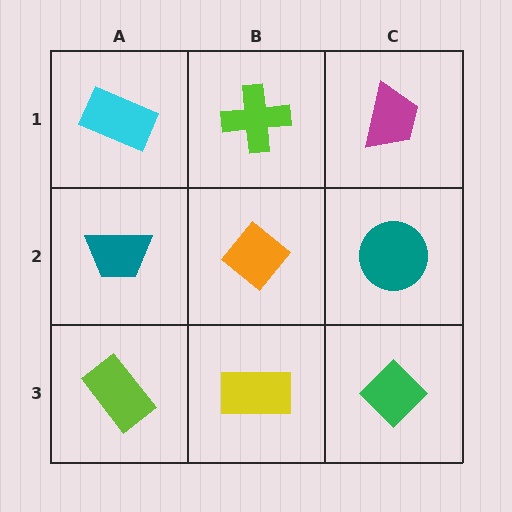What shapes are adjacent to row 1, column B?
An orange diamond (row 2, column B), a cyan rectangle (row 1, column A), a magenta trapezoid (row 1, column C).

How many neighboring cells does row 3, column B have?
3.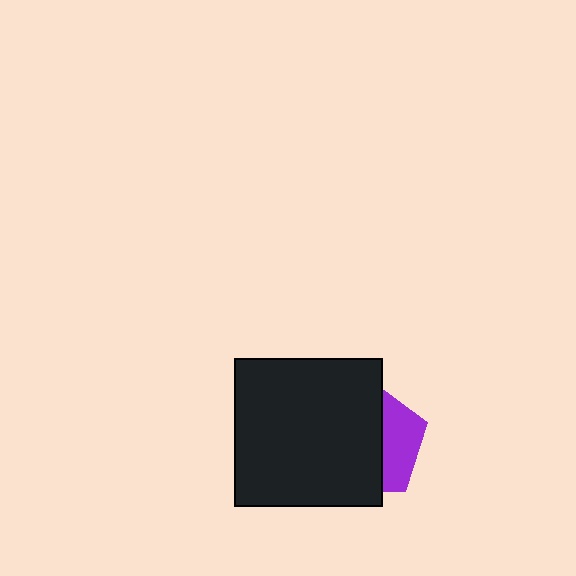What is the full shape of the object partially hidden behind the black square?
The partially hidden object is a purple pentagon.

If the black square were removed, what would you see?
You would see the complete purple pentagon.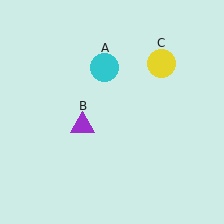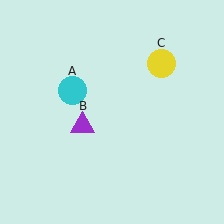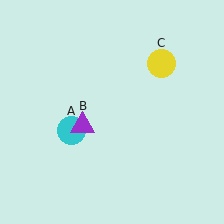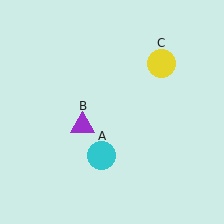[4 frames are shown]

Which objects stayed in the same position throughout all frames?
Purple triangle (object B) and yellow circle (object C) remained stationary.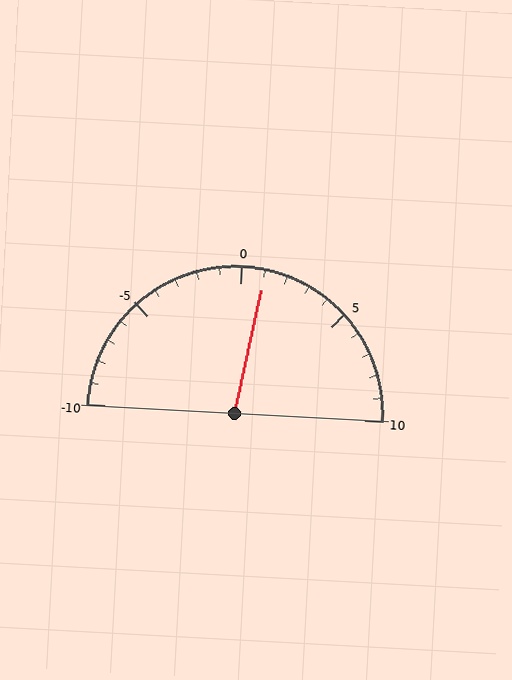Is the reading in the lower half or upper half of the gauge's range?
The reading is in the upper half of the range (-10 to 10).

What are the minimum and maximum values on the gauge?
The gauge ranges from -10 to 10.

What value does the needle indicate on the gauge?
The needle indicates approximately 1.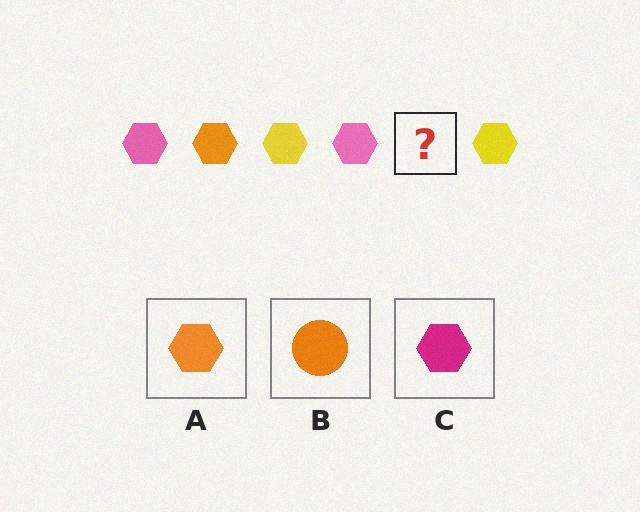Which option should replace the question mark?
Option A.